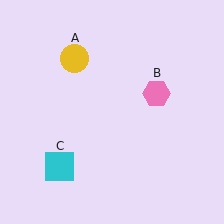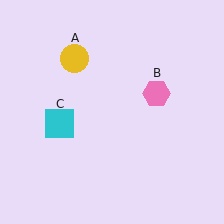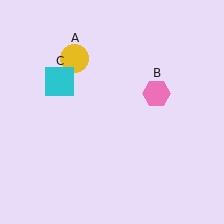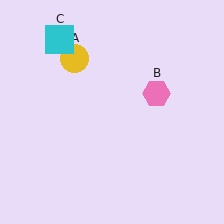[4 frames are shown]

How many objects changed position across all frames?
1 object changed position: cyan square (object C).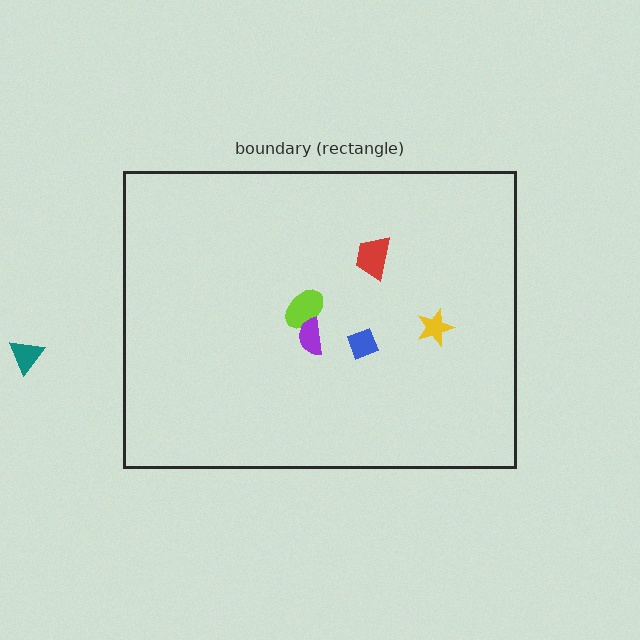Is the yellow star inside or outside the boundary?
Inside.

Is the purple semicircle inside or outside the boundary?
Inside.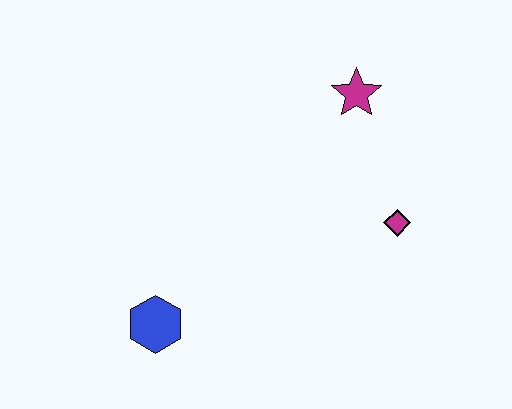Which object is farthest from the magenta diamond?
The blue hexagon is farthest from the magenta diamond.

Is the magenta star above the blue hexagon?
Yes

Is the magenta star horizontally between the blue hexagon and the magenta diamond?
Yes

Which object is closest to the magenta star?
The magenta diamond is closest to the magenta star.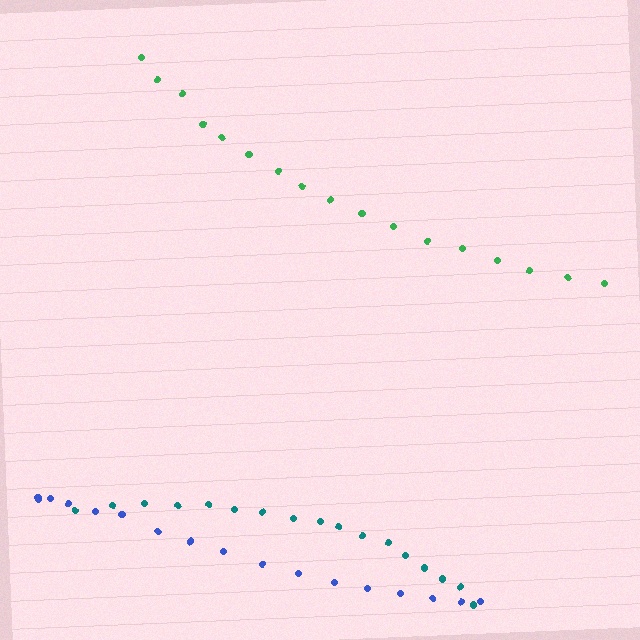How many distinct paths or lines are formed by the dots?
There are 3 distinct paths.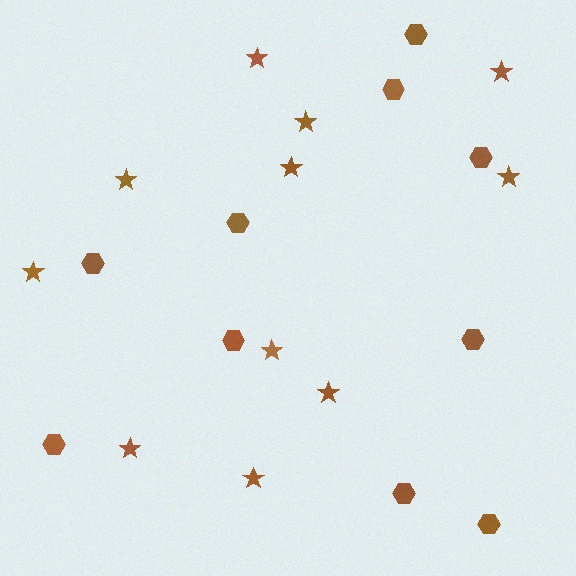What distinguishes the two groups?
There are 2 groups: one group of stars (11) and one group of hexagons (10).